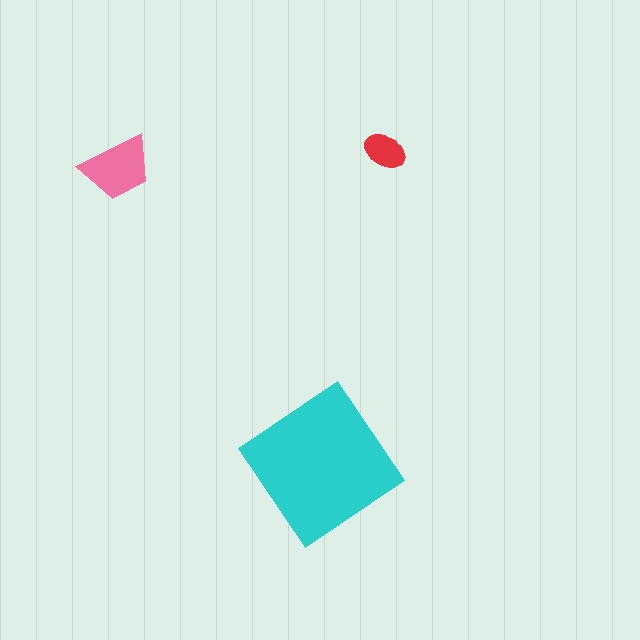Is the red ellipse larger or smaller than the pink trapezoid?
Smaller.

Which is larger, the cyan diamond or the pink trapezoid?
The cyan diamond.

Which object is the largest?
The cyan diamond.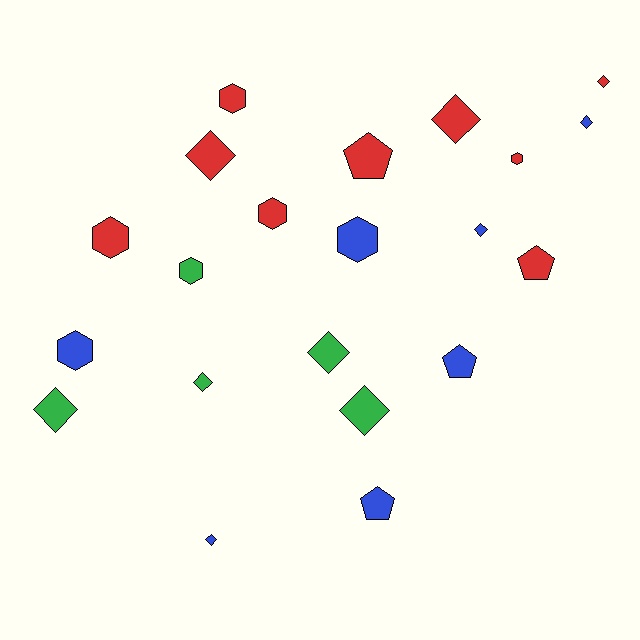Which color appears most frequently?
Red, with 9 objects.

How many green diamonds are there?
There are 4 green diamonds.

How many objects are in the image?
There are 21 objects.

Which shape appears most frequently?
Diamond, with 10 objects.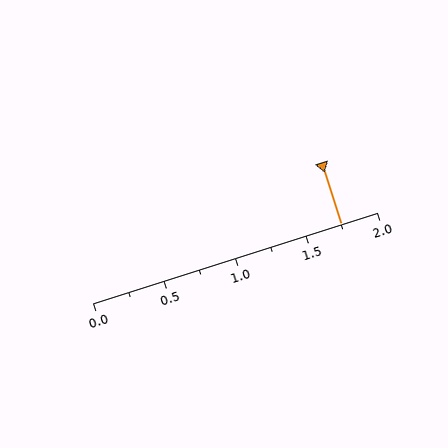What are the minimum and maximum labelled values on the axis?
The axis runs from 0.0 to 2.0.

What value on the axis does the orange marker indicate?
The marker indicates approximately 1.75.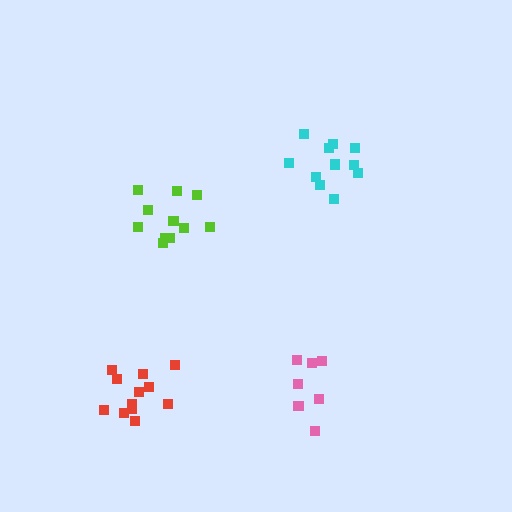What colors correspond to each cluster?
The clusters are colored: lime, cyan, red, pink.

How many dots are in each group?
Group 1: 11 dots, Group 2: 11 dots, Group 3: 12 dots, Group 4: 7 dots (41 total).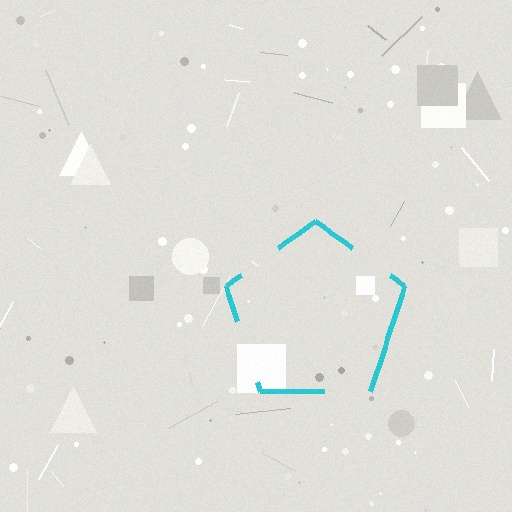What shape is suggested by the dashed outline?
The dashed outline suggests a pentagon.